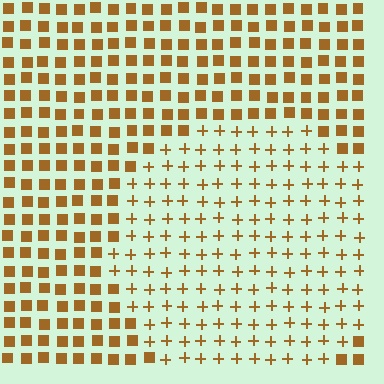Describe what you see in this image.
The image is filled with small brown elements arranged in a uniform grid. A circle-shaped region contains plus signs, while the surrounding area contains squares. The boundary is defined purely by the change in element shape.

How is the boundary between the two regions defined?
The boundary is defined by a change in element shape: plus signs inside vs. squares outside. All elements share the same color and spacing.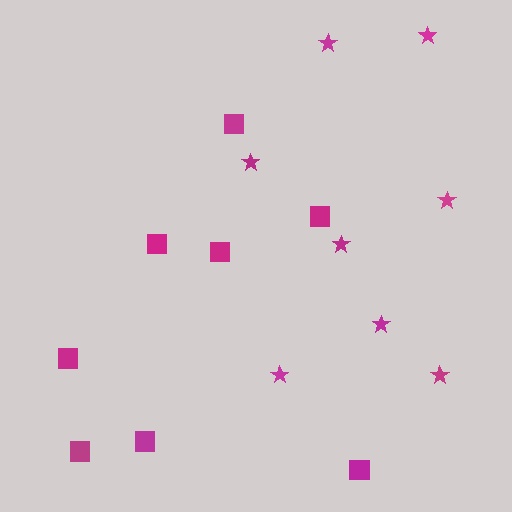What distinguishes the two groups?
There are 2 groups: one group of squares (8) and one group of stars (8).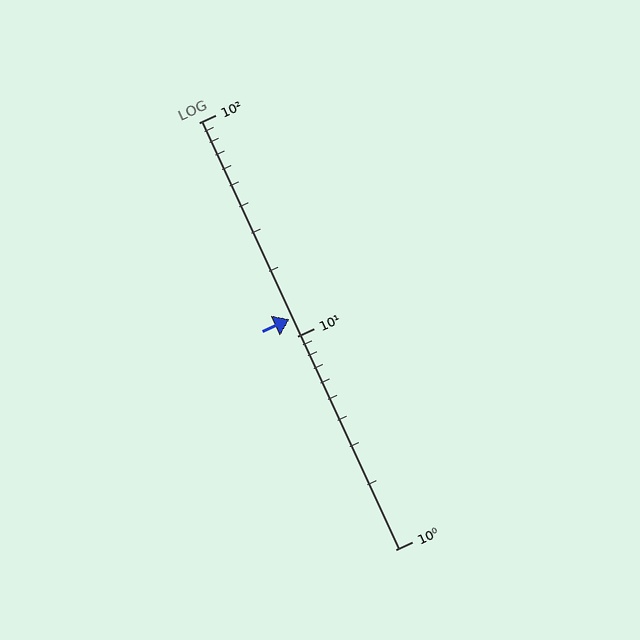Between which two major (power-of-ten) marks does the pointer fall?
The pointer is between 10 and 100.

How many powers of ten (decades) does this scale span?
The scale spans 2 decades, from 1 to 100.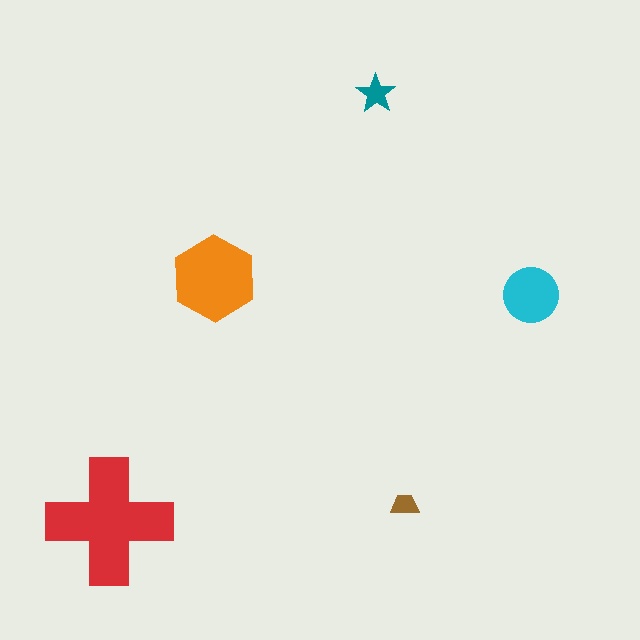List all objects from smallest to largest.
The brown trapezoid, the teal star, the cyan circle, the orange hexagon, the red cross.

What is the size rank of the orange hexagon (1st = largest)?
2nd.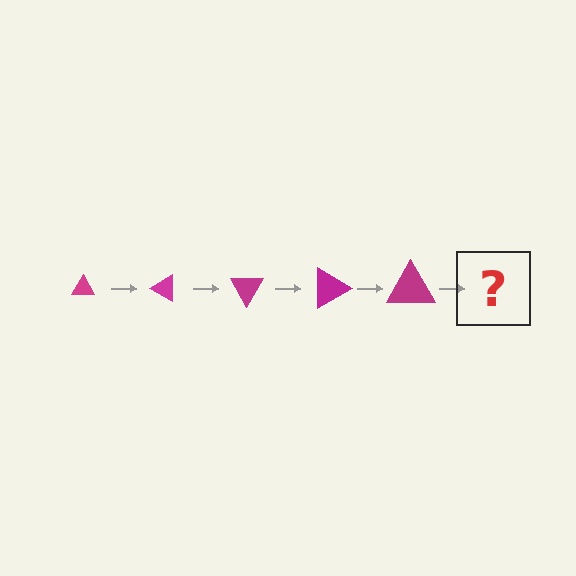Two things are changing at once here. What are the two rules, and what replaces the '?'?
The two rules are that the triangle grows larger each step and it rotates 30 degrees each step. The '?' should be a triangle, larger than the previous one and rotated 150 degrees from the start.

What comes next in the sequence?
The next element should be a triangle, larger than the previous one and rotated 150 degrees from the start.